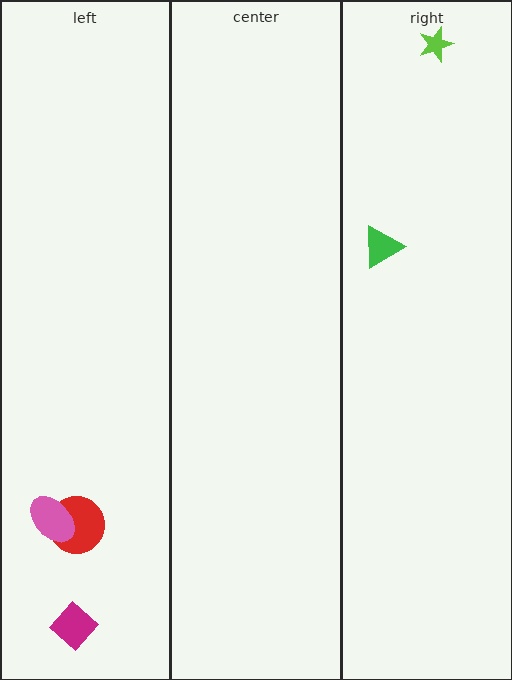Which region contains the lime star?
The right region.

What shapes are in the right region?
The green triangle, the lime star.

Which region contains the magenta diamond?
The left region.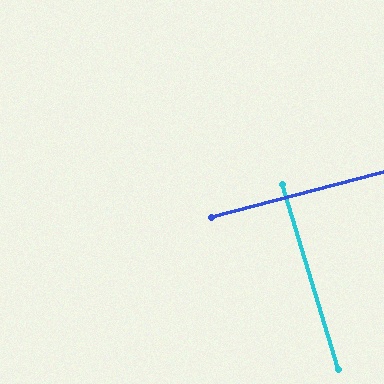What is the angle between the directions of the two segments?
Approximately 88 degrees.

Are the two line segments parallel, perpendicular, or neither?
Perpendicular — they meet at approximately 88°.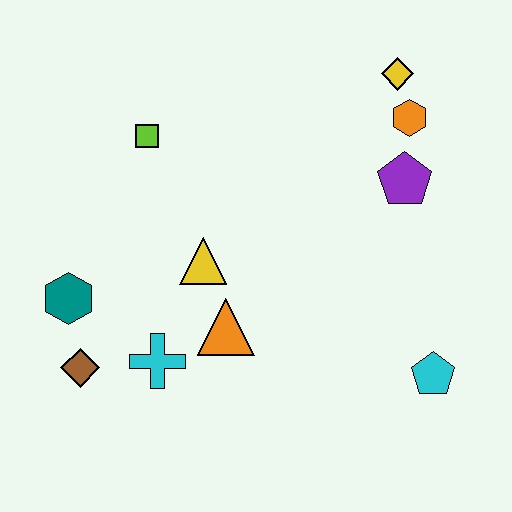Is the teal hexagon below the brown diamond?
No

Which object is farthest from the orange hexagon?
The brown diamond is farthest from the orange hexagon.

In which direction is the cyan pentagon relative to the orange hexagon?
The cyan pentagon is below the orange hexagon.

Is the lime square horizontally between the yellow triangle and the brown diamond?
Yes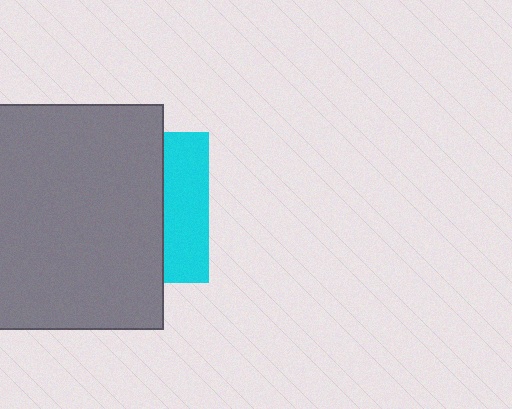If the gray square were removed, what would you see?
You would see the complete cyan square.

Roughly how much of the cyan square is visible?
A small part of it is visible (roughly 30%).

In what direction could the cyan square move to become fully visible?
The cyan square could move right. That would shift it out from behind the gray square entirely.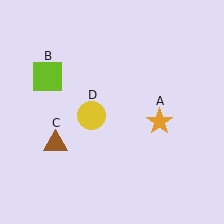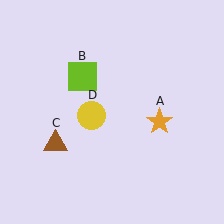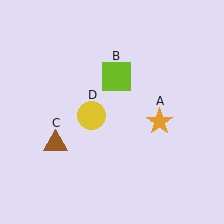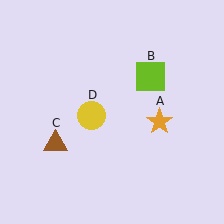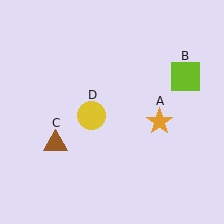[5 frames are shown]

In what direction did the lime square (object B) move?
The lime square (object B) moved right.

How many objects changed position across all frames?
1 object changed position: lime square (object B).